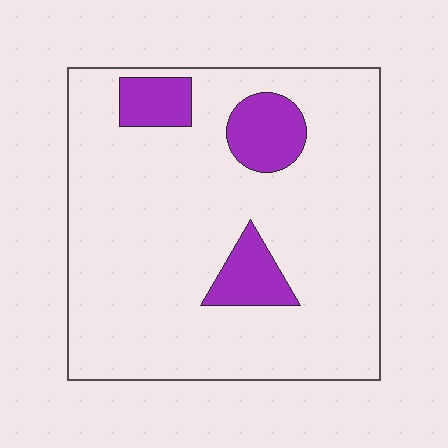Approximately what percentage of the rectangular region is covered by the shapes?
Approximately 15%.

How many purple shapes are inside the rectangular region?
3.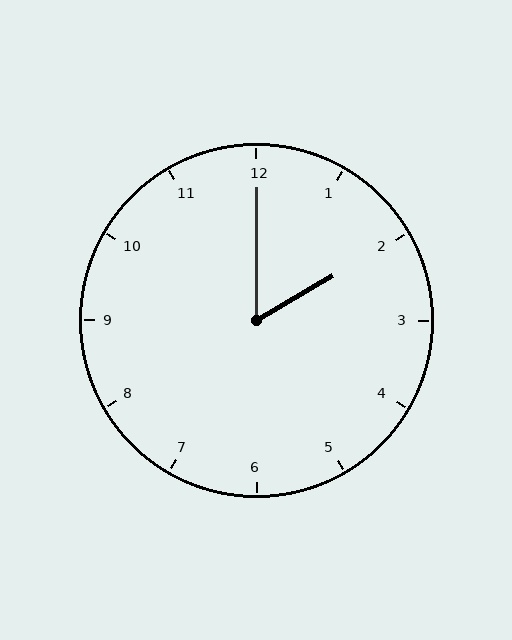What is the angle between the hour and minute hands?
Approximately 60 degrees.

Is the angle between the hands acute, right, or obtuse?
It is acute.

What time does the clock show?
2:00.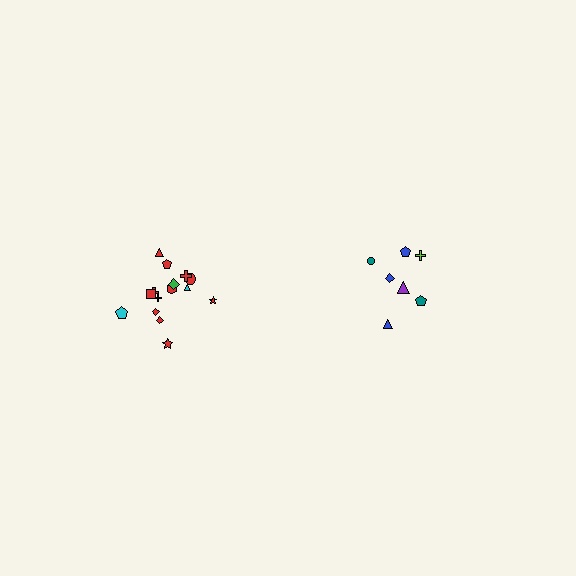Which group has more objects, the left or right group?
The left group.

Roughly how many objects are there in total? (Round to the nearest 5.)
Roughly 20 objects in total.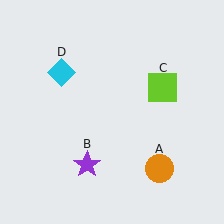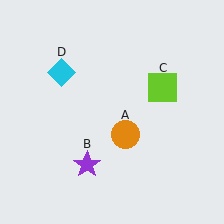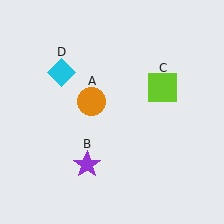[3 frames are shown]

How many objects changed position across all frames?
1 object changed position: orange circle (object A).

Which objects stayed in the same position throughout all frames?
Purple star (object B) and lime square (object C) and cyan diamond (object D) remained stationary.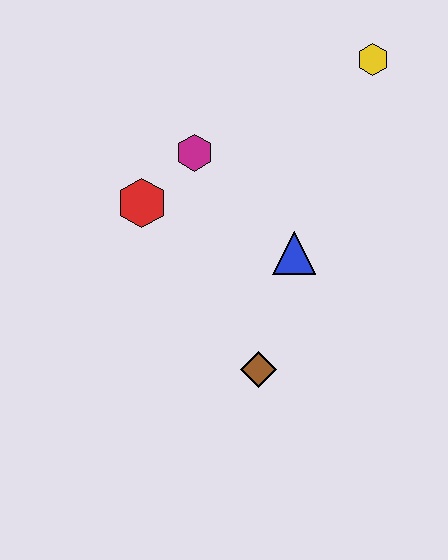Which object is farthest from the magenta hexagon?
The brown diamond is farthest from the magenta hexagon.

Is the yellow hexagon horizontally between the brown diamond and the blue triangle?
No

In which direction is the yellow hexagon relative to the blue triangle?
The yellow hexagon is above the blue triangle.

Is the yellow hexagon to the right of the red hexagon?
Yes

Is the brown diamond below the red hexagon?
Yes